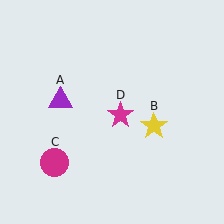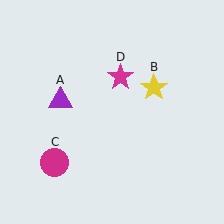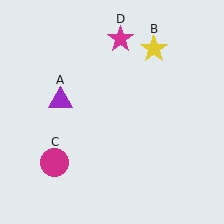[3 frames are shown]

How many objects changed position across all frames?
2 objects changed position: yellow star (object B), magenta star (object D).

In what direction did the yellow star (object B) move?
The yellow star (object B) moved up.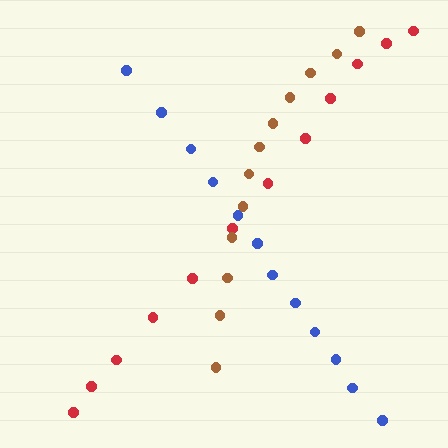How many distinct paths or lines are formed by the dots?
There are 3 distinct paths.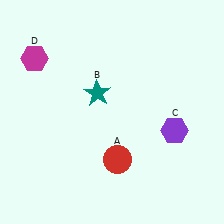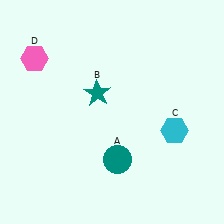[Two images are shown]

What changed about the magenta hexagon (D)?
In Image 1, D is magenta. In Image 2, it changed to pink.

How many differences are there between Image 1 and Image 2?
There are 3 differences between the two images.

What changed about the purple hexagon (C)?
In Image 1, C is purple. In Image 2, it changed to cyan.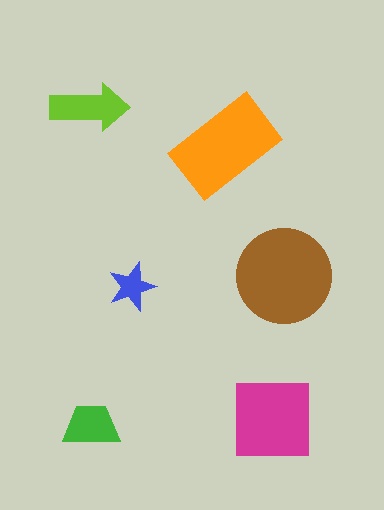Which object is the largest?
The brown circle.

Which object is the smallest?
The blue star.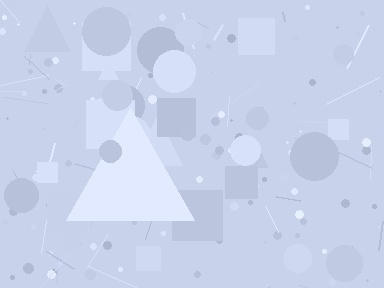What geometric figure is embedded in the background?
A triangle is embedded in the background.